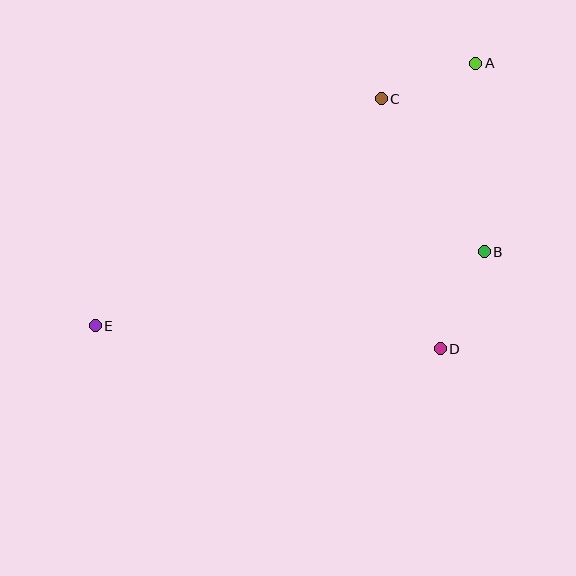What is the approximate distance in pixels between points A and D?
The distance between A and D is approximately 287 pixels.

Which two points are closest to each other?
Points A and C are closest to each other.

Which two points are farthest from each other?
Points A and E are farthest from each other.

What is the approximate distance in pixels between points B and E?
The distance between B and E is approximately 396 pixels.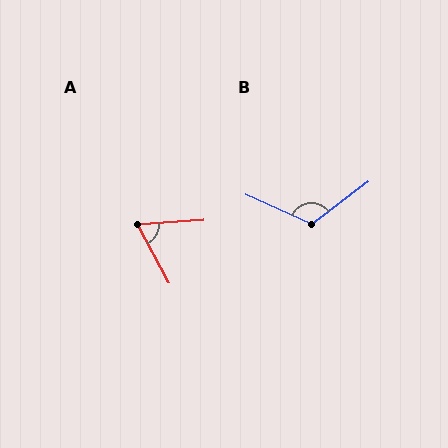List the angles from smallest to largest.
A (65°), B (119°).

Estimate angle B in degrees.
Approximately 119 degrees.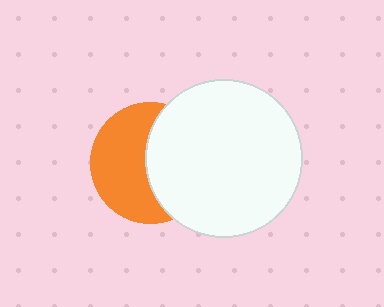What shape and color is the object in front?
The object in front is a white circle.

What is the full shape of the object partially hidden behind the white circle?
The partially hidden object is an orange circle.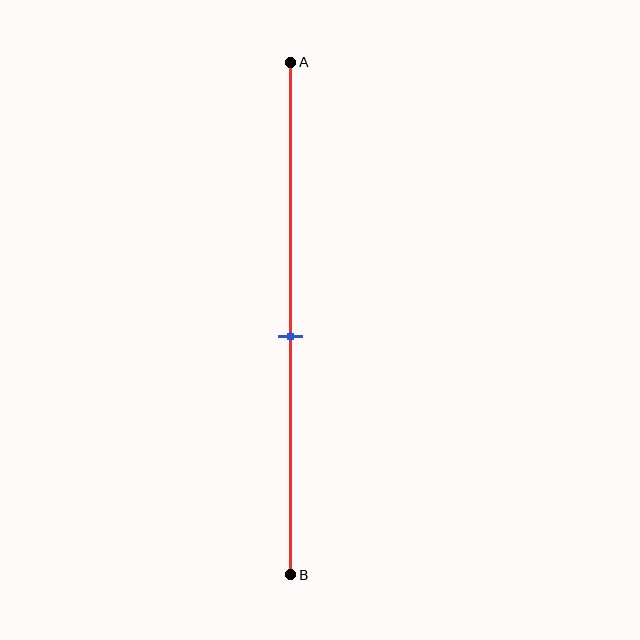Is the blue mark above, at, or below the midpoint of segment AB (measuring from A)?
The blue mark is below the midpoint of segment AB.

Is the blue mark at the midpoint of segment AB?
No, the mark is at about 55% from A, not at the 50% midpoint.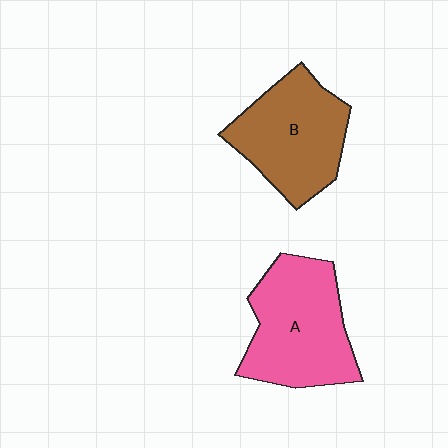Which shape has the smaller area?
Shape B (brown).